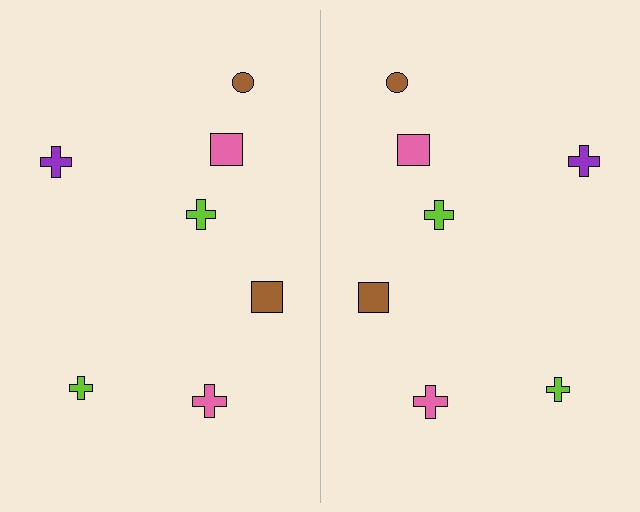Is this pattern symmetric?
Yes, this pattern has bilateral (reflection) symmetry.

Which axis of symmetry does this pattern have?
The pattern has a vertical axis of symmetry running through the center of the image.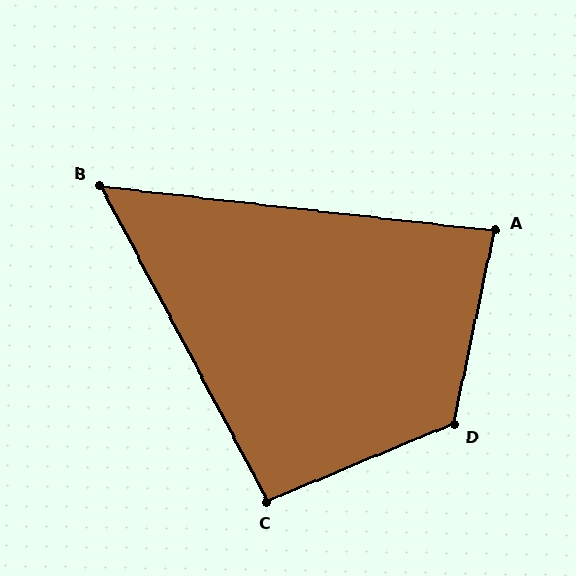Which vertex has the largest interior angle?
D, at approximately 124 degrees.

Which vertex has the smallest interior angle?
B, at approximately 56 degrees.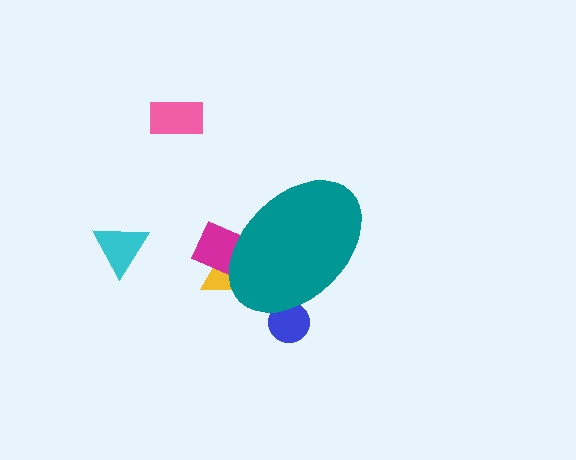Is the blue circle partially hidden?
Yes, the blue circle is partially hidden behind the teal ellipse.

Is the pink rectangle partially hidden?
No, the pink rectangle is fully visible.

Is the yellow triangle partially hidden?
Yes, the yellow triangle is partially hidden behind the teal ellipse.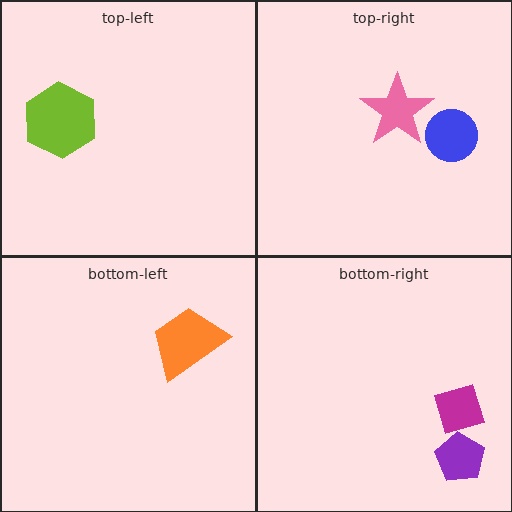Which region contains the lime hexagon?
The top-left region.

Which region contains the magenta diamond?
The bottom-right region.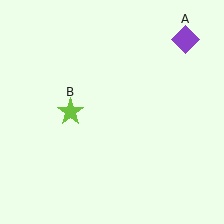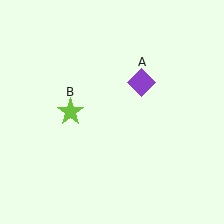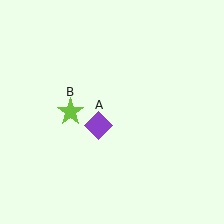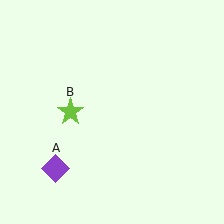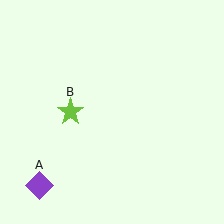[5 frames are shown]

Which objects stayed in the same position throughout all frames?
Lime star (object B) remained stationary.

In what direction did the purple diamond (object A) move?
The purple diamond (object A) moved down and to the left.